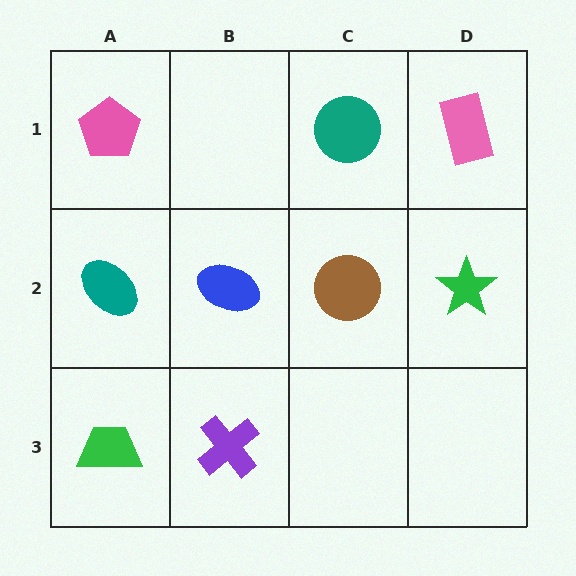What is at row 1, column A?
A pink pentagon.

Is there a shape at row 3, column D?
No, that cell is empty.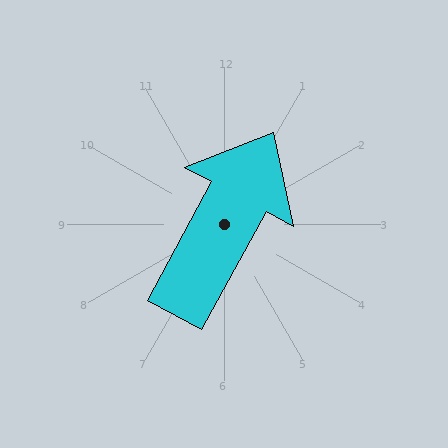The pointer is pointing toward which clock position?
Roughly 1 o'clock.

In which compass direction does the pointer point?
Northeast.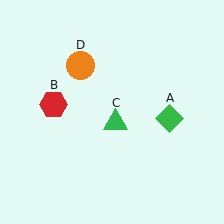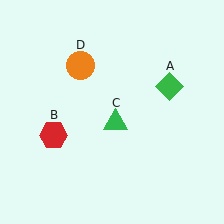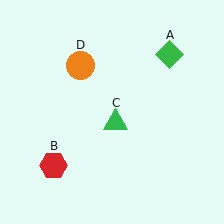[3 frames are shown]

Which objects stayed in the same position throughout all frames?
Green triangle (object C) and orange circle (object D) remained stationary.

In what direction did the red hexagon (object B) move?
The red hexagon (object B) moved down.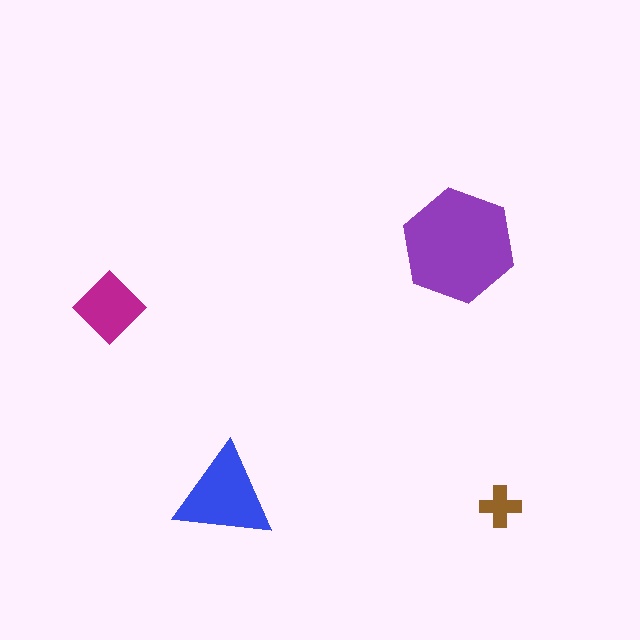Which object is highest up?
The purple hexagon is topmost.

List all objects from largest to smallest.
The purple hexagon, the blue triangle, the magenta diamond, the brown cross.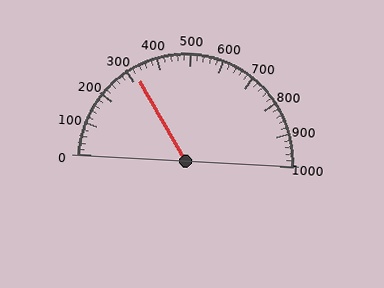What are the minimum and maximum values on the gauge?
The gauge ranges from 0 to 1000.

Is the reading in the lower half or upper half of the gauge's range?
The reading is in the lower half of the range (0 to 1000).